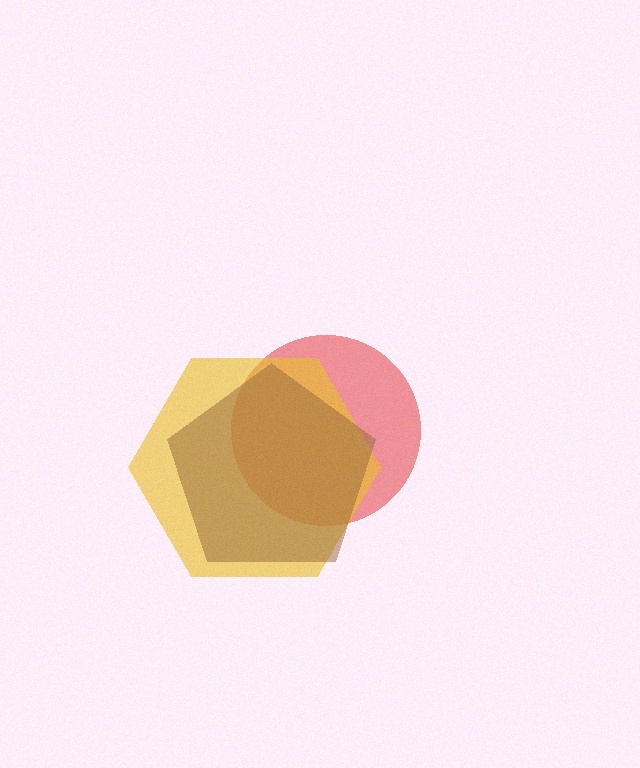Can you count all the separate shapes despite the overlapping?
Yes, there are 3 separate shapes.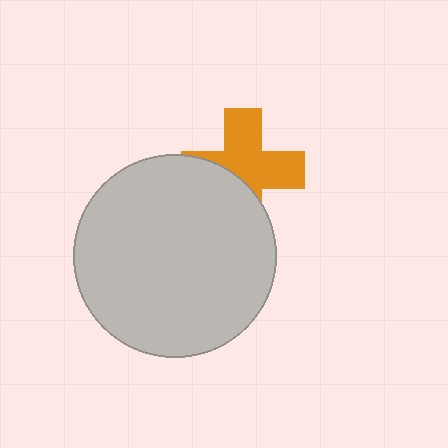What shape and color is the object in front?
The object in front is a light gray circle.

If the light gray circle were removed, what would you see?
You would see the complete orange cross.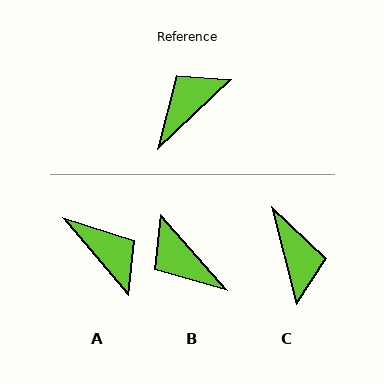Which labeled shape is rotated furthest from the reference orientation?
C, about 119 degrees away.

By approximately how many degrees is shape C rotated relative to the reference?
Approximately 119 degrees clockwise.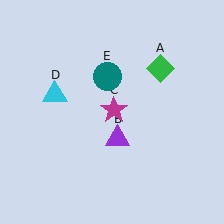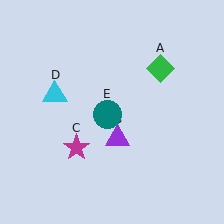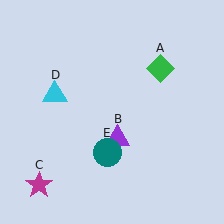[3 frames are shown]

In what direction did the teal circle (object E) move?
The teal circle (object E) moved down.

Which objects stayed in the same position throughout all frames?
Green diamond (object A) and purple triangle (object B) and cyan triangle (object D) remained stationary.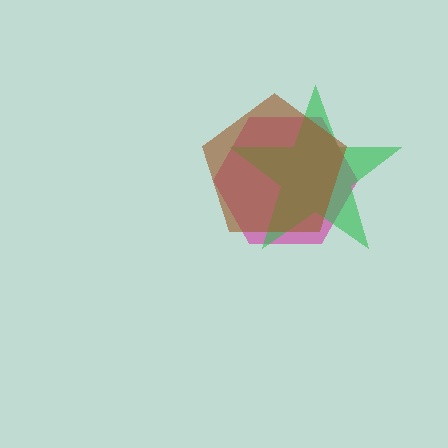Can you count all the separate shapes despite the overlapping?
Yes, there are 3 separate shapes.